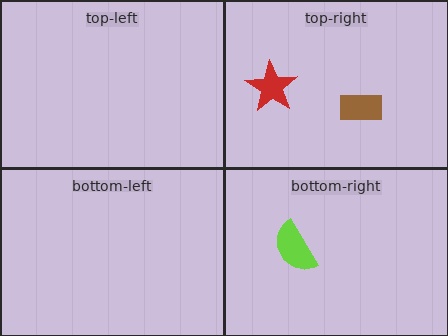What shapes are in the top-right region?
The red star, the brown rectangle.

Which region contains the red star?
The top-right region.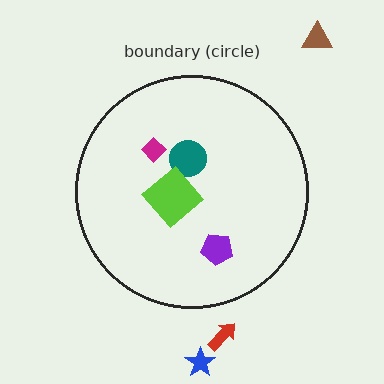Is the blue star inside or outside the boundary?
Outside.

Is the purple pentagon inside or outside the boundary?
Inside.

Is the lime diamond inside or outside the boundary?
Inside.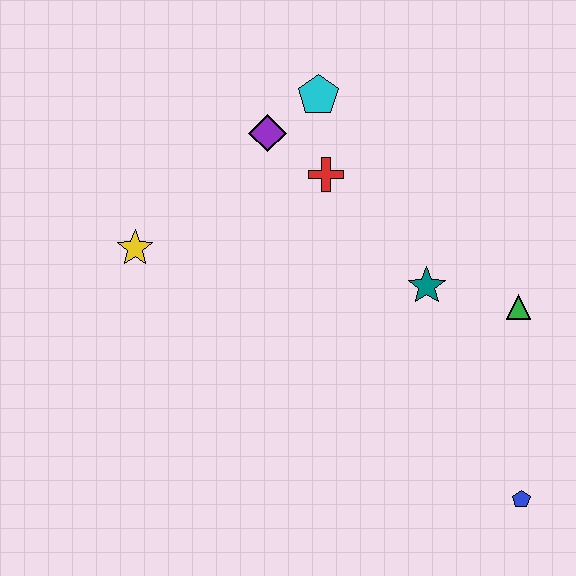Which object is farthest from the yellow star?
The blue pentagon is farthest from the yellow star.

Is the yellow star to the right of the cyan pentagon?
No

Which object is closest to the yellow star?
The purple diamond is closest to the yellow star.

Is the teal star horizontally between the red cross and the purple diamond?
No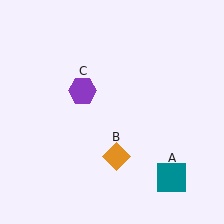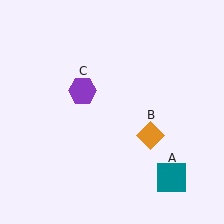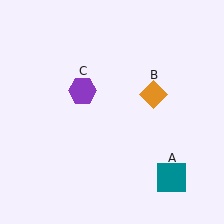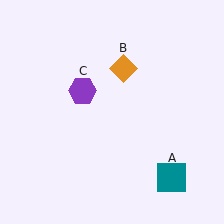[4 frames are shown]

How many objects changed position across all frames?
1 object changed position: orange diamond (object B).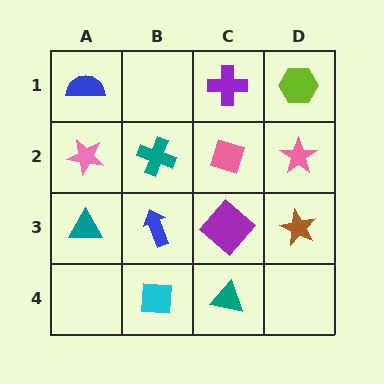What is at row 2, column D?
A pink star.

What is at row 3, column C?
A purple diamond.